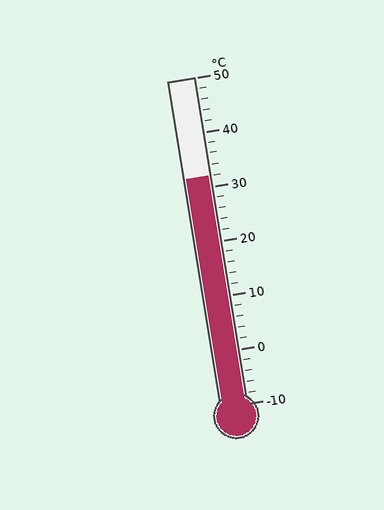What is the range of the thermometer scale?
The thermometer scale ranges from -10°C to 50°C.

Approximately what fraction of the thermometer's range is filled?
The thermometer is filled to approximately 70% of its range.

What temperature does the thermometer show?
The thermometer shows approximately 32°C.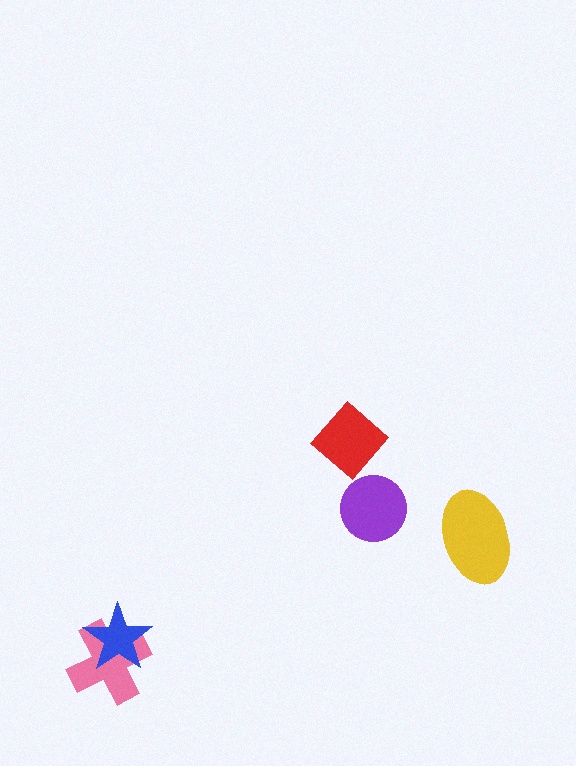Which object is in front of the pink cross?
The blue star is in front of the pink cross.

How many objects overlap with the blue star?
1 object overlaps with the blue star.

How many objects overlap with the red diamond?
0 objects overlap with the red diamond.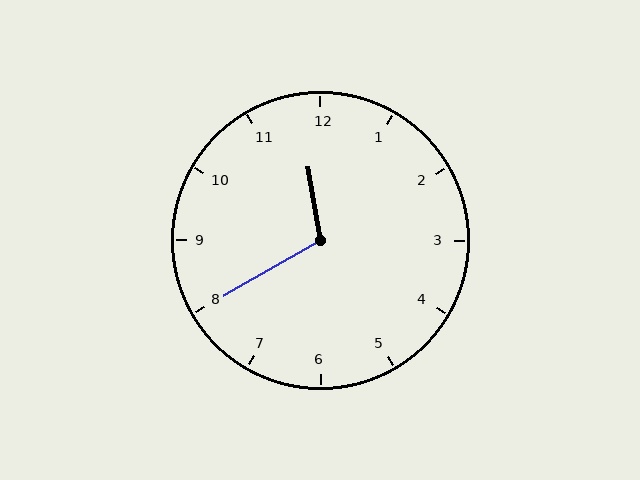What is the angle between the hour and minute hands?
Approximately 110 degrees.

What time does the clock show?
11:40.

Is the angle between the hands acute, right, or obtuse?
It is obtuse.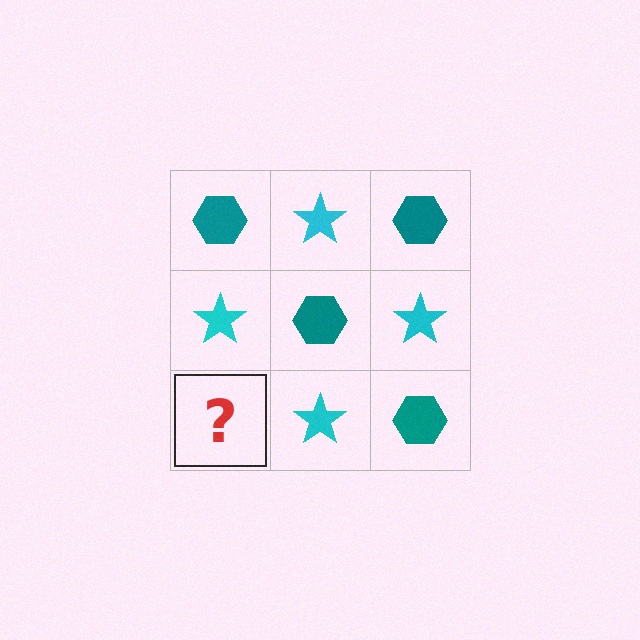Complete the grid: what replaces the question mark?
The question mark should be replaced with a teal hexagon.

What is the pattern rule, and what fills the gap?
The rule is that it alternates teal hexagon and cyan star in a checkerboard pattern. The gap should be filled with a teal hexagon.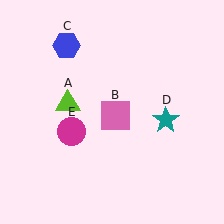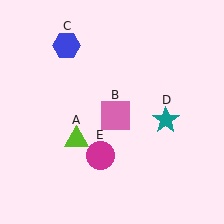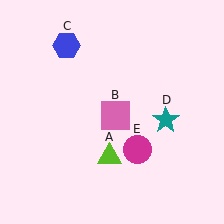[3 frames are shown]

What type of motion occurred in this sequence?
The lime triangle (object A), magenta circle (object E) rotated counterclockwise around the center of the scene.